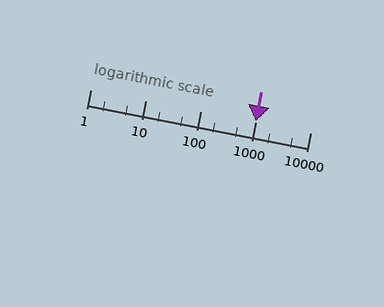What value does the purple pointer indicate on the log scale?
The pointer indicates approximately 1000.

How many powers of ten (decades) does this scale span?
The scale spans 4 decades, from 1 to 10000.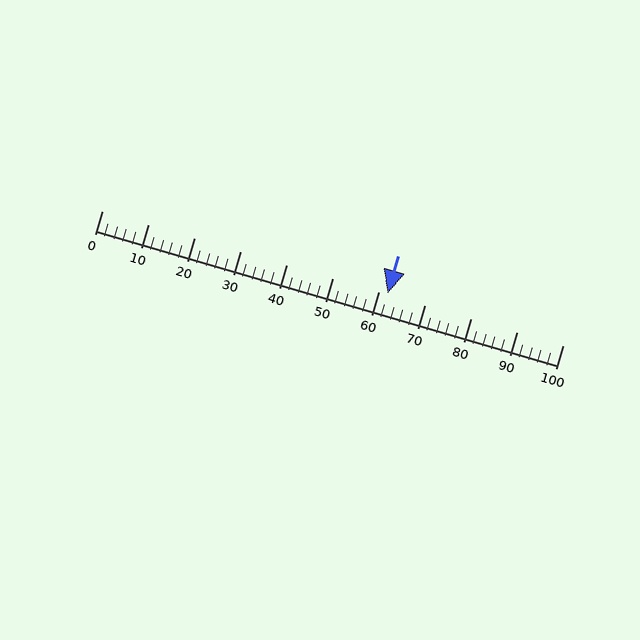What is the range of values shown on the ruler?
The ruler shows values from 0 to 100.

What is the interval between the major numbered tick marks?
The major tick marks are spaced 10 units apart.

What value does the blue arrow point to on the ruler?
The blue arrow points to approximately 62.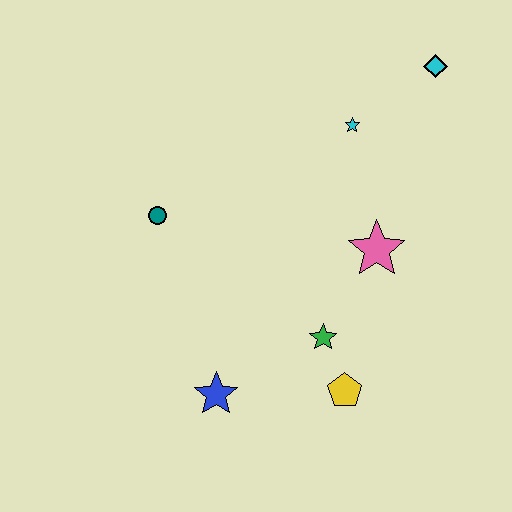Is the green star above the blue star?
Yes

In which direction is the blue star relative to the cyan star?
The blue star is below the cyan star.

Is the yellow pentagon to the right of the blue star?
Yes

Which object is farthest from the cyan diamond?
The blue star is farthest from the cyan diamond.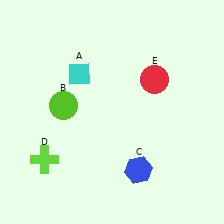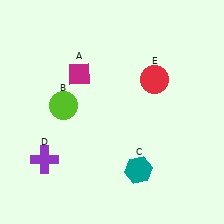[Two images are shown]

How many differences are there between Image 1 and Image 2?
There are 3 differences between the two images.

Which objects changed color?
A changed from cyan to magenta. C changed from blue to teal. D changed from lime to purple.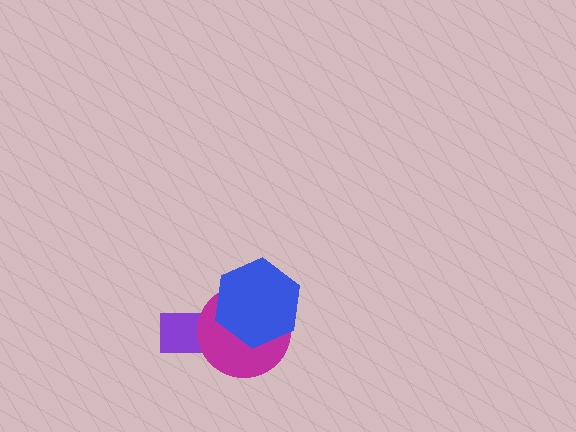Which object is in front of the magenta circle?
The blue hexagon is in front of the magenta circle.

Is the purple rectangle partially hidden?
Yes, it is partially covered by another shape.